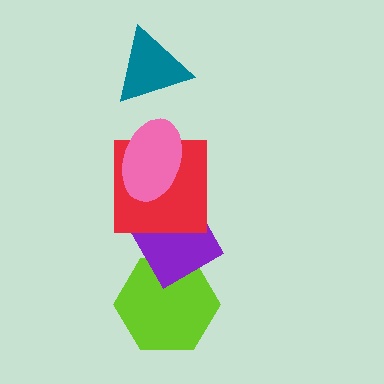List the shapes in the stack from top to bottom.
From top to bottom: the teal triangle, the pink ellipse, the red square, the purple diamond, the lime hexagon.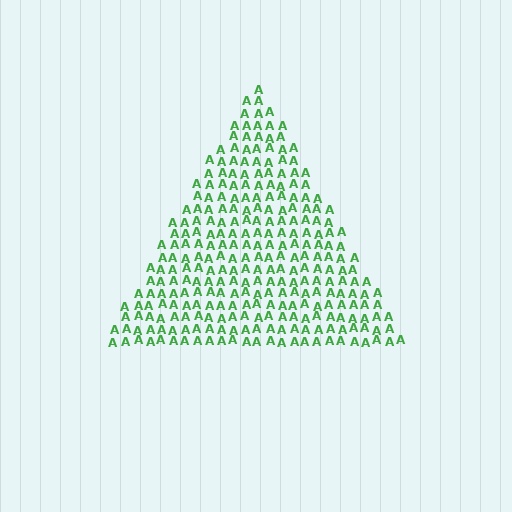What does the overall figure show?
The overall figure shows a triangle.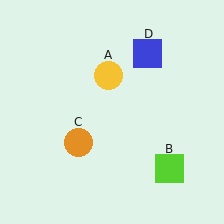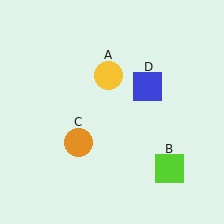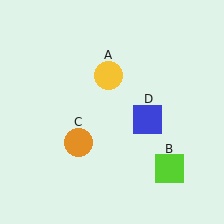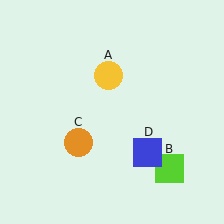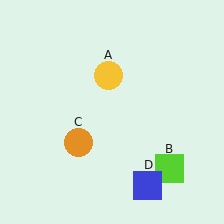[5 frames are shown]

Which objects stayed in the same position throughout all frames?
Yellow circle (object A) and lime square (object B) and orange circle (object C) remained stationary.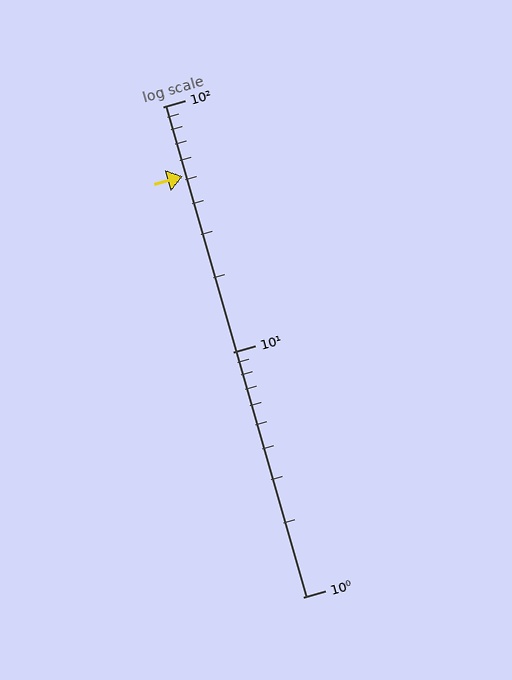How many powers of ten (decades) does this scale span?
The scale spans 2 decades, from 1 to 100.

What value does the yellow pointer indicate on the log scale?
The pointer indicates approximately 52.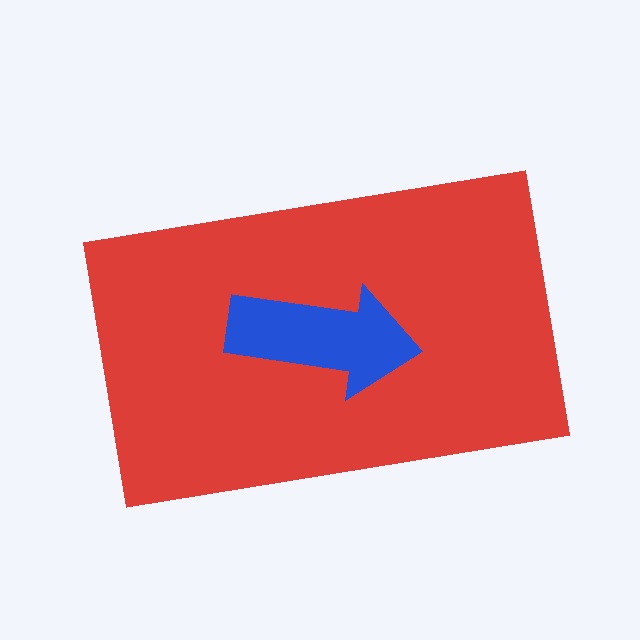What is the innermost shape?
The blue arrow.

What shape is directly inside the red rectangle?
The blue arrow.